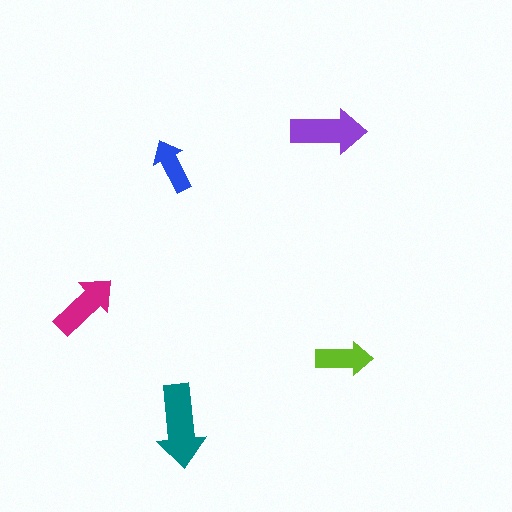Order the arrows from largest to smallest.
the teal one, the purple one, the magenta one, the lime one, the blue one.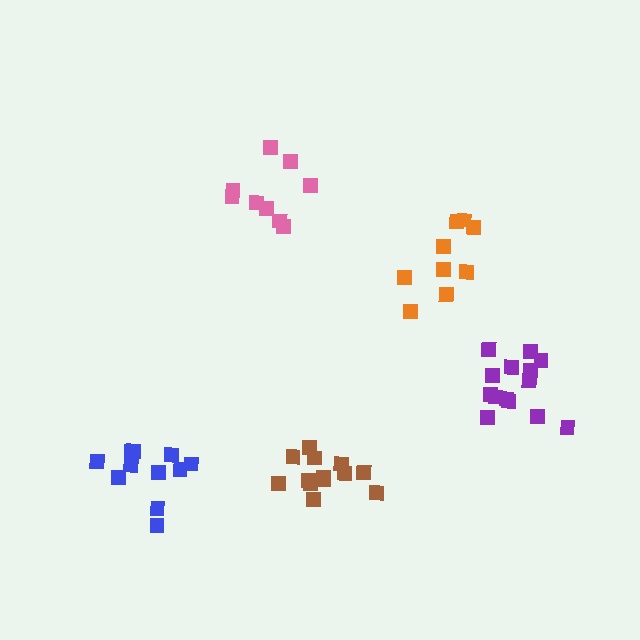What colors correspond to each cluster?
The clusters are colored: blue, orange, pink, purple, brown.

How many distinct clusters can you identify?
There are 5 distinct clusters.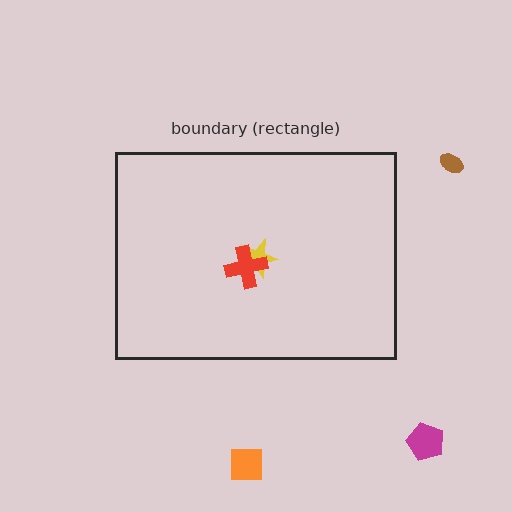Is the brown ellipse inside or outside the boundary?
Outside.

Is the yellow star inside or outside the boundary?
Inside.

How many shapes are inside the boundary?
2 inside, 3 outside.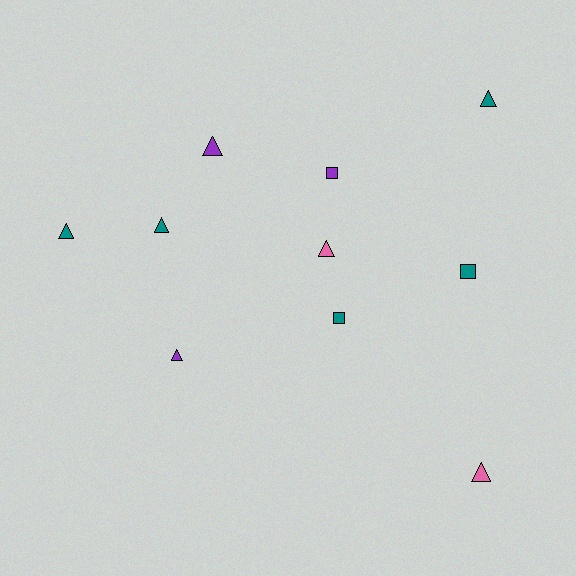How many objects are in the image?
There are 10 objects.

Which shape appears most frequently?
Triangle, with 7 objects.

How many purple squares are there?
There is 1 purple square.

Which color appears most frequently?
Teal, with 5 objects.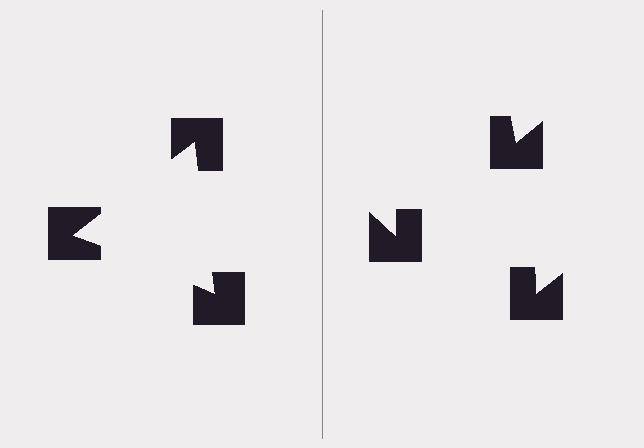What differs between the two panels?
The notched squares are positioned identically on both sides; only the wedge orientations differ. On the left they align to a triangle; on the right they are misaligned.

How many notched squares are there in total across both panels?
6 — 3 on each side.